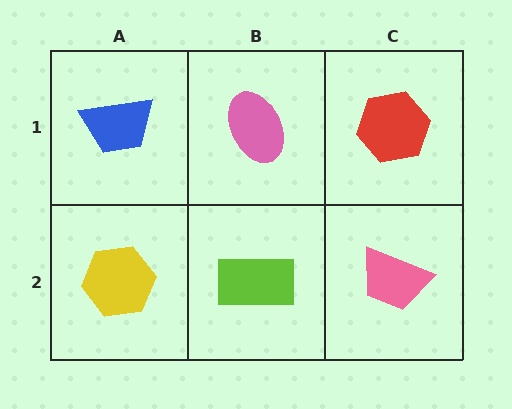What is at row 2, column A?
A yellow hexagon.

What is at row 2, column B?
A lime rectangle.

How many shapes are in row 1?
3 shapes.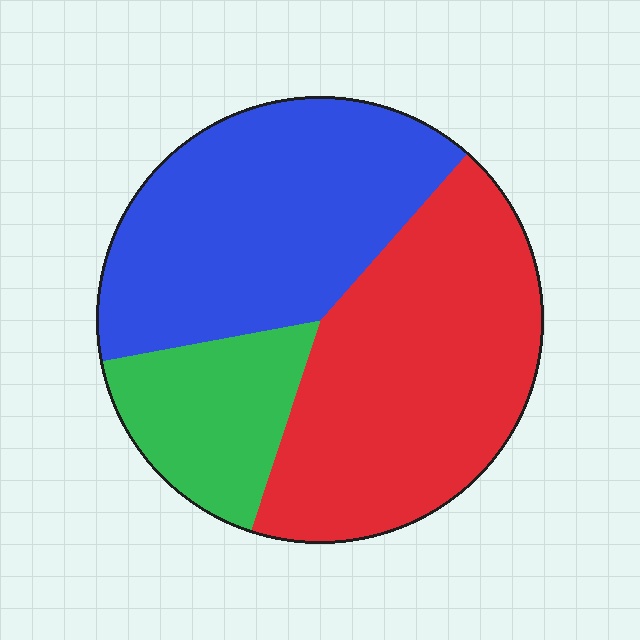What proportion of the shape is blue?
Blue covers around 40% of the shape.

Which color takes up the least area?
Green, at roughly 15%.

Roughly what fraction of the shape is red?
Red takes up about two fifths (2/5) of the shape.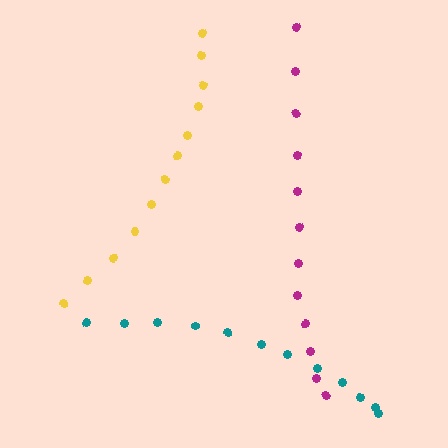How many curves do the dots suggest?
There are 3 distinct paths.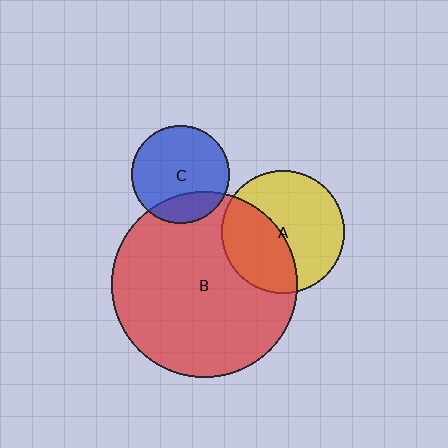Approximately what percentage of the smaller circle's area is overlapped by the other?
Approximately 20%.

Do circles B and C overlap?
Yes.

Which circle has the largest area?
Circle B (red).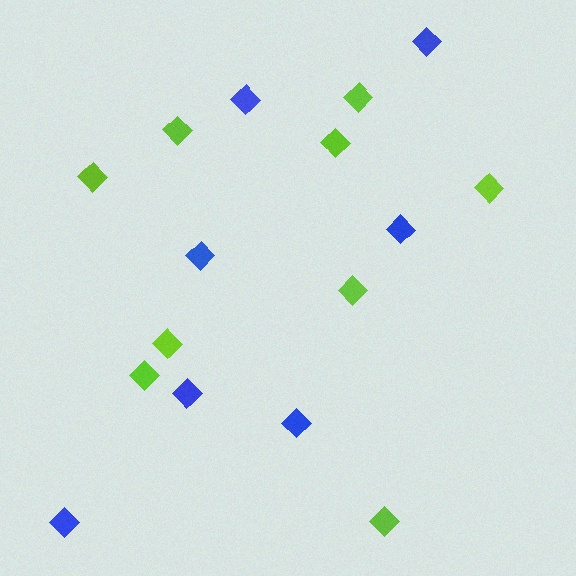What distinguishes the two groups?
There are 2 groups: one group of lime diamonds (9) and one group of blue diamonds (7).